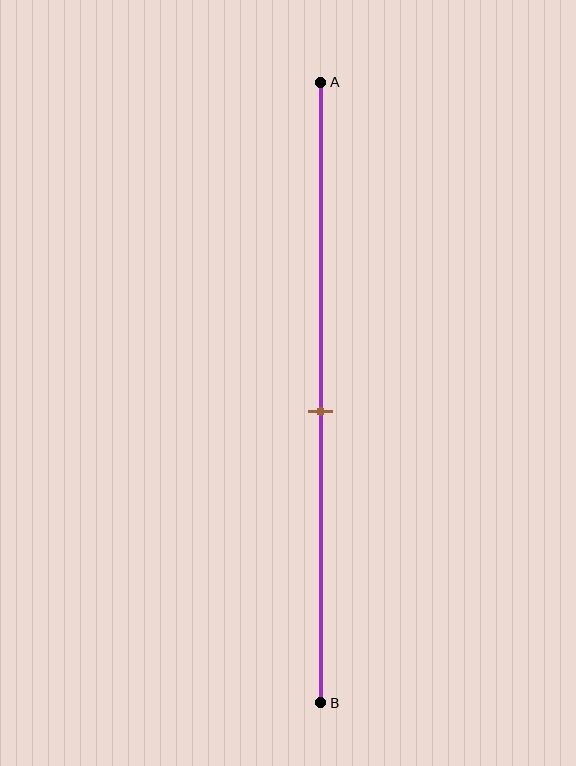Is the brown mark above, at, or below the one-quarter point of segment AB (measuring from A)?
The brown mark is below the one-quarter point of segment AB.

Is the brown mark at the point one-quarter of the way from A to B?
No, the mark is at about 55% from A, not at the 25% one-quarter point.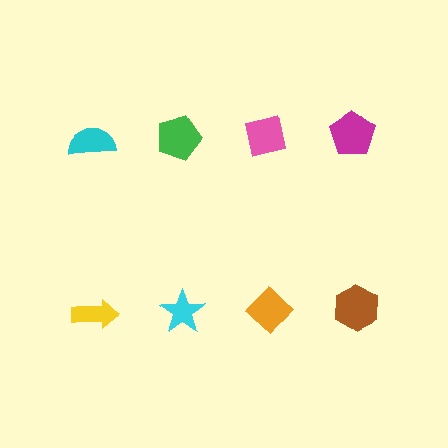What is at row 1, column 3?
A pink square.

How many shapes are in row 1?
4 shapes.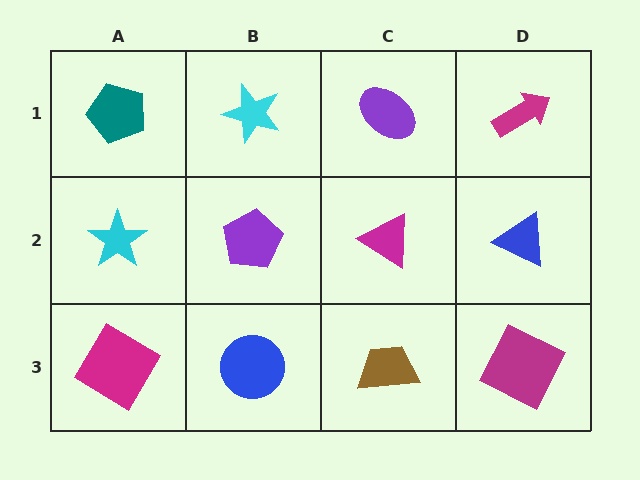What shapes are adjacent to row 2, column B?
A cyan star (row 1, column B), a blue circle (row 3, column B), a cyan star (row 2, column A), a magenta triangle (row 2, column C).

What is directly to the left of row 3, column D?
A brown trapezoid.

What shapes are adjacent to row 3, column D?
A blue triangle (row 2, column D), a brown trapezoid (row 3, column C).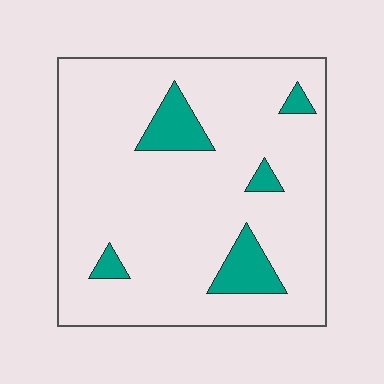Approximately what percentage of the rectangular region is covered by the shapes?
Approximately 10%.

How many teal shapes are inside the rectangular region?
5.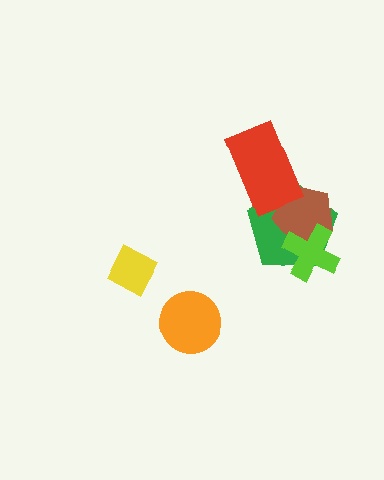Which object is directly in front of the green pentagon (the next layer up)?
The brown pentagon is directly in front of the green pentagon.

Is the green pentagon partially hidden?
Yes, it is partially covered by another shape.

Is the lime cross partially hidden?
No, no other shape covers it.